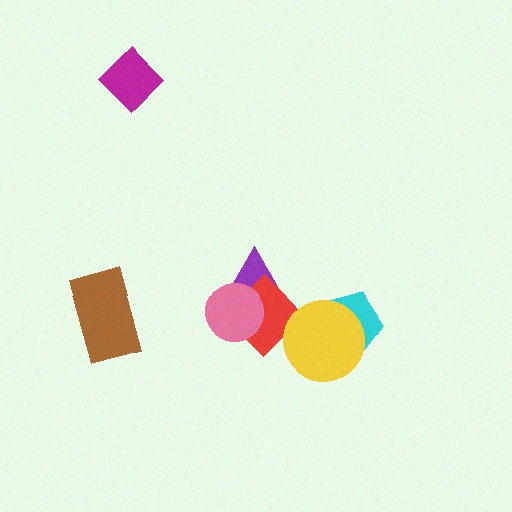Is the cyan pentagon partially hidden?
Yes, it is partially covered by another shape.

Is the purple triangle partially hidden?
Yes, it is partially covered by another shape.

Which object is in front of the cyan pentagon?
The yellow circle is in front of the cyan pentagon.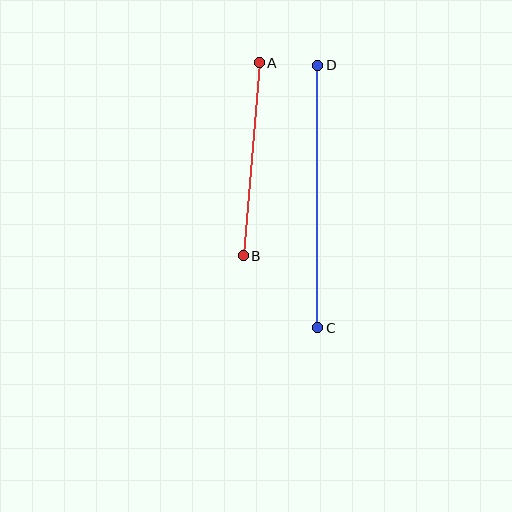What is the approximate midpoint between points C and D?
The midpoint is at approximately (318, 196) pixels.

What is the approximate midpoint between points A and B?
The midpoint is at approximately (251, 159) pixels.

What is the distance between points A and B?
The distance is approximately 194 pixels.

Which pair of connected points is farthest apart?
Points C and D are farthest apart.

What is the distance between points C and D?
The distance is approximately 263 pixels.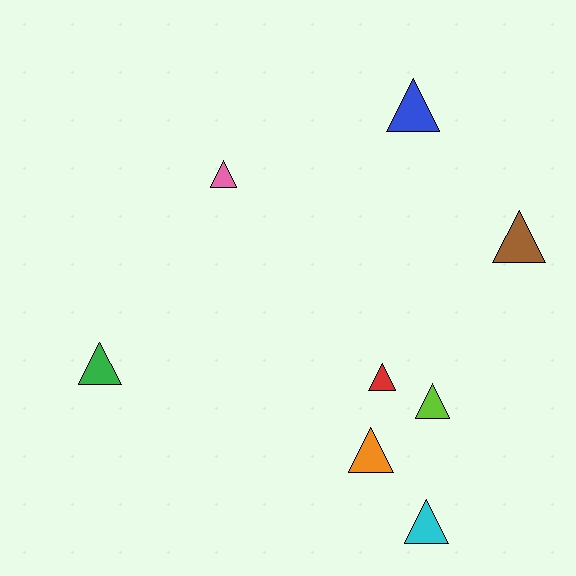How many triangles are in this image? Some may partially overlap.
There are 8 triangles.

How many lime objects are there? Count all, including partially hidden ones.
There is 1 lime object.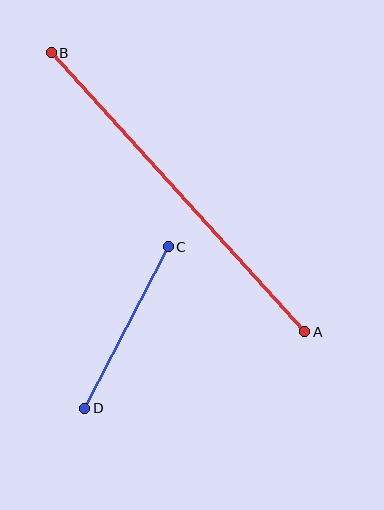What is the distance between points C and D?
The distance is approximately 182 pixels.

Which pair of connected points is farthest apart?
Points A and B are farthest apart.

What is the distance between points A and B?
The distance is approximately 377 pixels.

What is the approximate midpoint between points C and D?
The midpoint is at approximately (126, 328) pixels.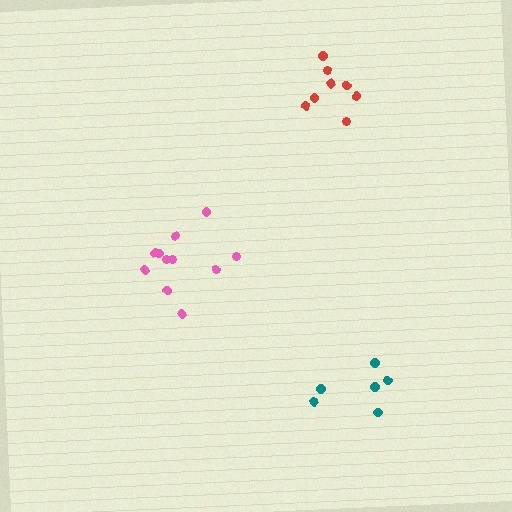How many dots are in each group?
Group 1: 6 dots, Group 2: 8 dots, Group 3: 11 dots (25 total).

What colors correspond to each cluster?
The clusters are colored: teal, red, pink.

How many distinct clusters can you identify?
There are 3 distinct clusters.